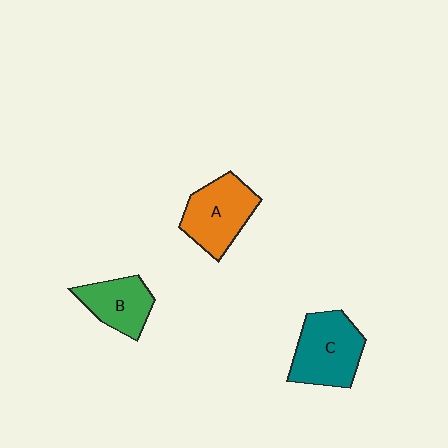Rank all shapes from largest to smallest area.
From largest to smallest: C (teal), A (orange), B (green).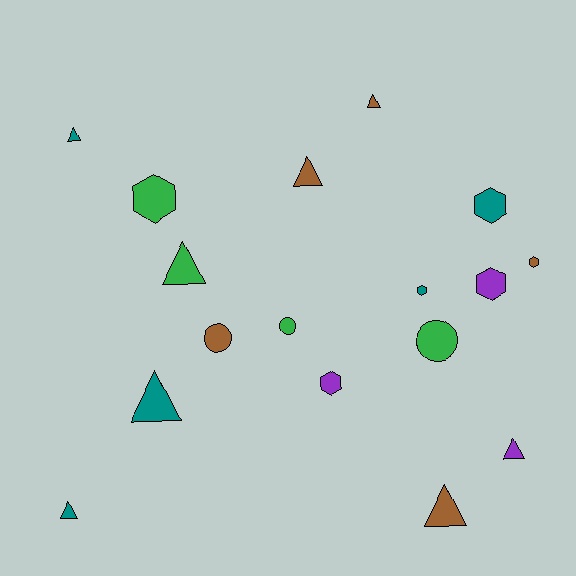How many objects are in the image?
There are 17 objects.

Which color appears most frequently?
Brown, with 5 objects.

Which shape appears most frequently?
Triangle, with 8 objects.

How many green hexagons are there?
There is 1 green hexagon.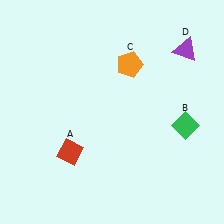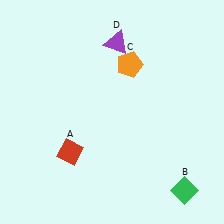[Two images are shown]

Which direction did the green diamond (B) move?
The green diamond (B) moved down.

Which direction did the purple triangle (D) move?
The purple triangle (D) moved left.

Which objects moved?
The objects that moved are: the green diamond (B), the purple triangle (D).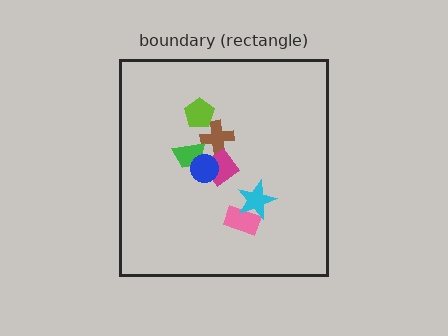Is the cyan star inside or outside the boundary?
Inside.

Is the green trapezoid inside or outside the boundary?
Inside.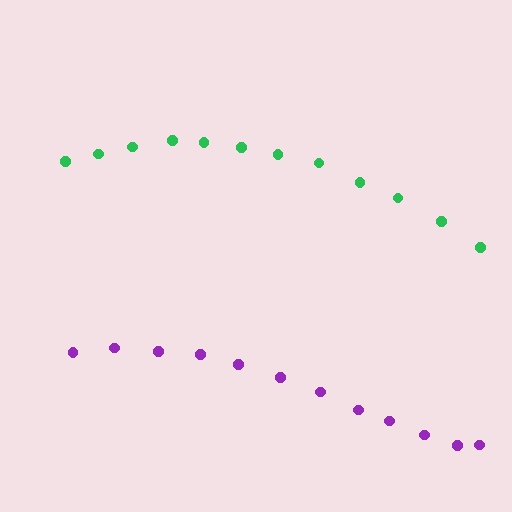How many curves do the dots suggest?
There are 2 distinct paths.